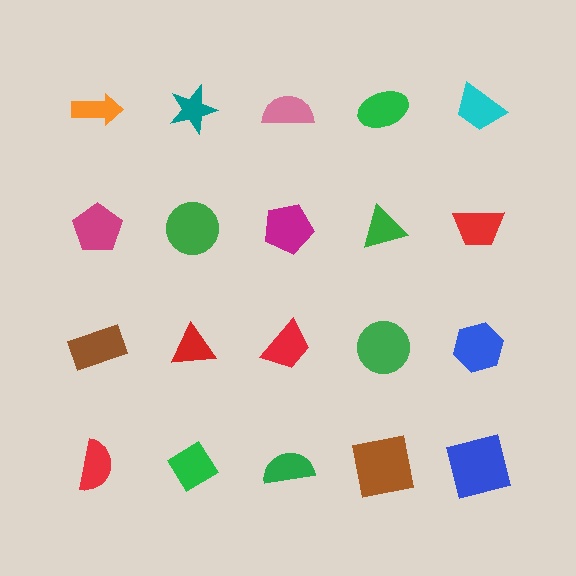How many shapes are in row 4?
5 shapes.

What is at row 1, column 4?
A green ellipse.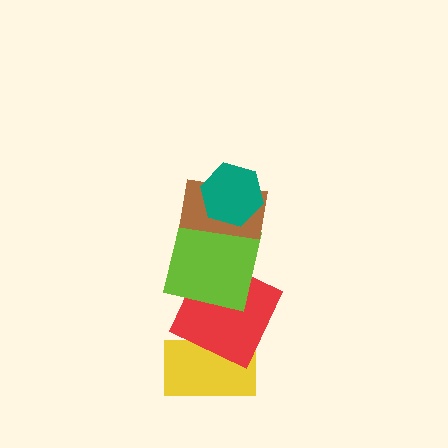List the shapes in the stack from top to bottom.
From top to bottom: the teal hexagon, the brown rectangle, the lime square, the red square, the yellow rectangle.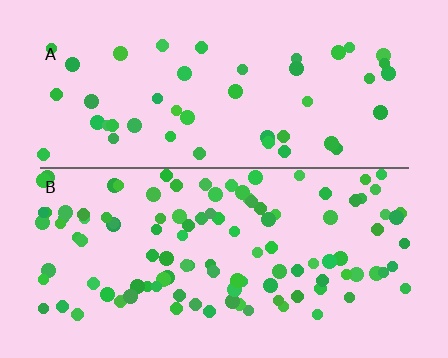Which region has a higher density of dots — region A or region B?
B (the bottom).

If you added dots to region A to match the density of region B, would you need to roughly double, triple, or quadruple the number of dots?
Approximately double.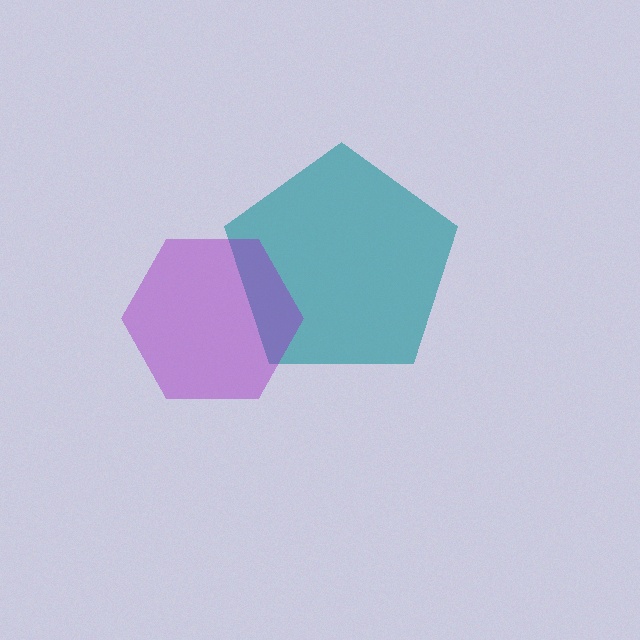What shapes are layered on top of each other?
The layered shapes are: a teal pentagon, a purple hexagon.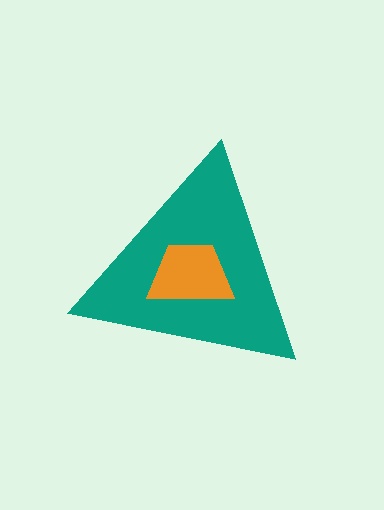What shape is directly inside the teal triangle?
The orange trapezoid.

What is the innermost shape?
The orange trapezoid.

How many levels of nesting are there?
2.